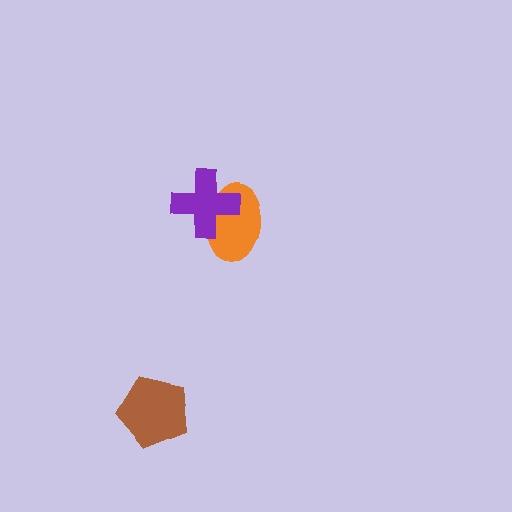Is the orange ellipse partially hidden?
Yes, it is partially covered by another shape.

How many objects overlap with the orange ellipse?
1 object overlaps with the orange ellipse.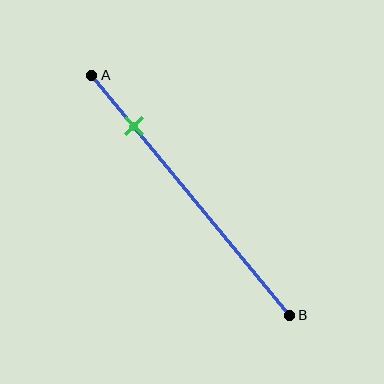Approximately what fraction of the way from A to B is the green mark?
The green mark is approximately 20% of the way from A to B.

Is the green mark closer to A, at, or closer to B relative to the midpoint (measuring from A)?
The green mark is closer to point A than the midpoint of segment AB.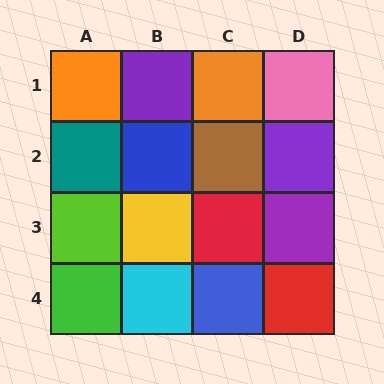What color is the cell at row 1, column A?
Orange.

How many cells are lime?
1 cell is lime.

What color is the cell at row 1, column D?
Pink.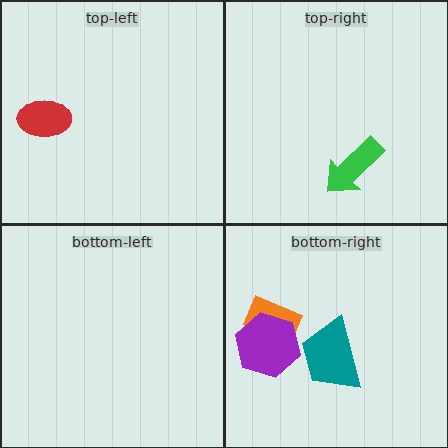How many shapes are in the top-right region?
1.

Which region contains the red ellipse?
The top-left region.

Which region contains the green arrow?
The top-right region.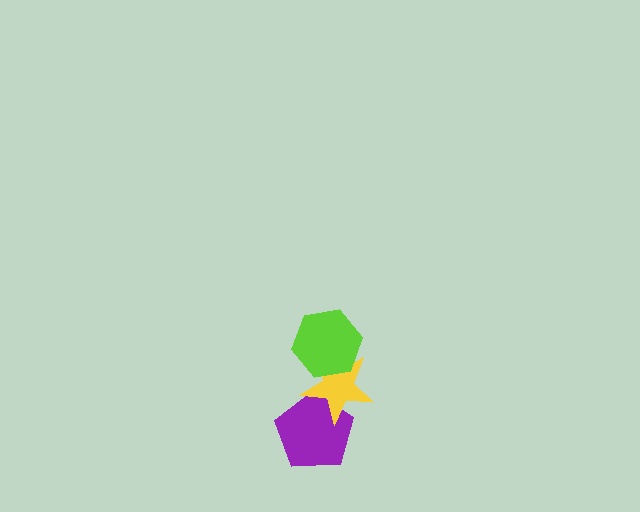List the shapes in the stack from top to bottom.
From top to bottom: the lime hexagon, the yellow star, the purple pentagon.